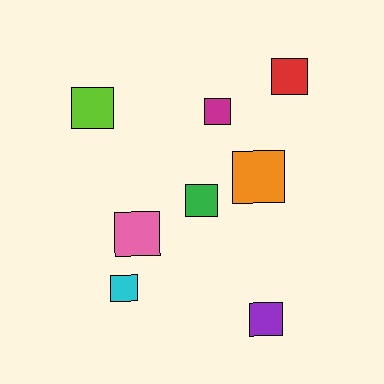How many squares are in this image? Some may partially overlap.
There are 8 squares.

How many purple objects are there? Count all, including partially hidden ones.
There is 1 purple object.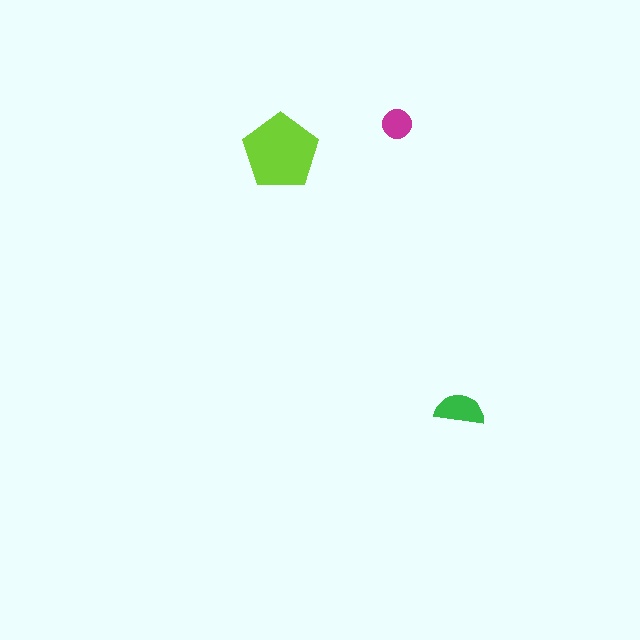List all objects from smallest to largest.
The magenta circle, the green semicircle, the lime pentagon.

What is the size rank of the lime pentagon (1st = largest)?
1st.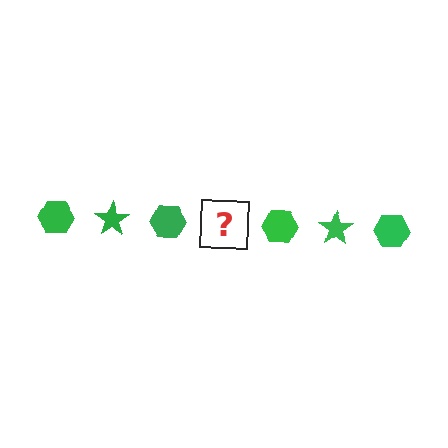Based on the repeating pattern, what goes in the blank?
The blank should be a green star.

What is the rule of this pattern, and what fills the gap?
The rule is that the pattern cycles through hexagon, star shapes in green. The gap should be filled with a green star.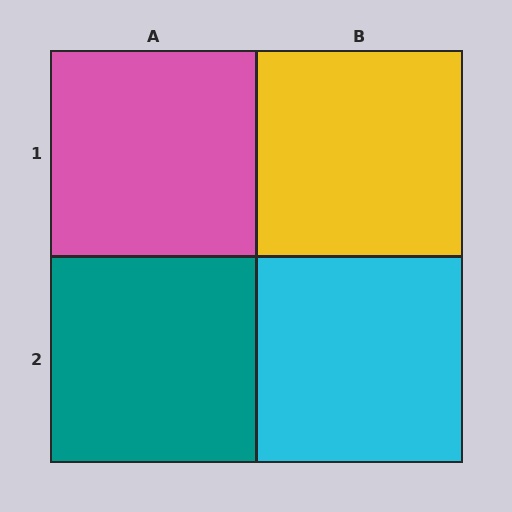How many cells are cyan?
1 cell is cyan.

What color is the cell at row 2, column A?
Teal.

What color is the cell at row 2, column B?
Cyan.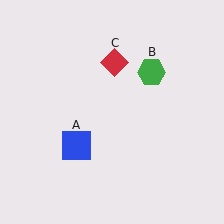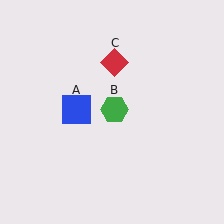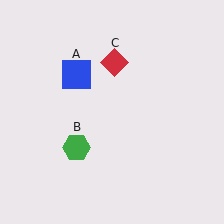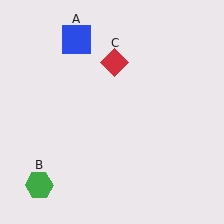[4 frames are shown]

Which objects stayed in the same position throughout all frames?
Red diamond (object C) remained stationary.